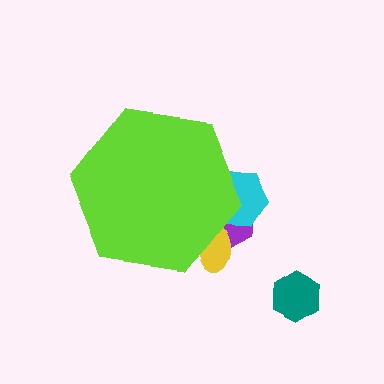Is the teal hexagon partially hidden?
No, the teal hexagon is fully visible.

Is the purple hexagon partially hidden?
Yes, the purple hexagon is partially hidden behind the lime hexagon.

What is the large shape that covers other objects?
A lime hexagon.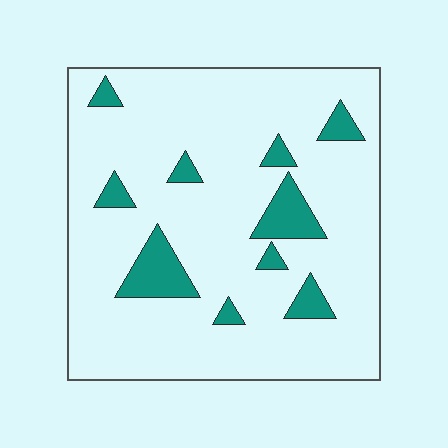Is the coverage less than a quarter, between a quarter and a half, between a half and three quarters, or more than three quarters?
Less than a quarter.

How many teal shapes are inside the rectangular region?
10.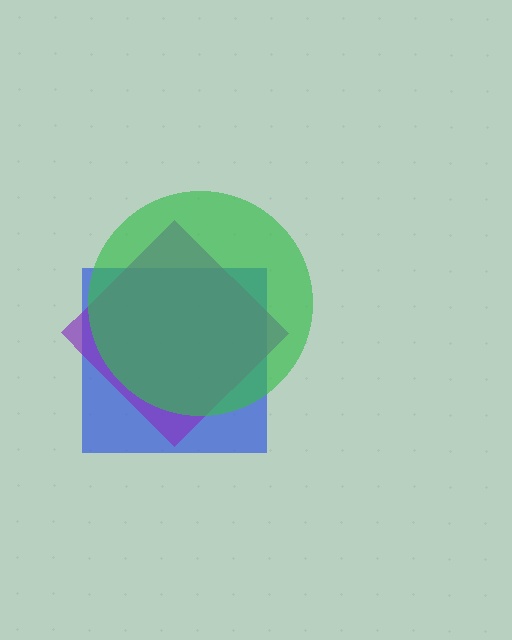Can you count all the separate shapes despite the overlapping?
Yes, there are 3 separate shapes.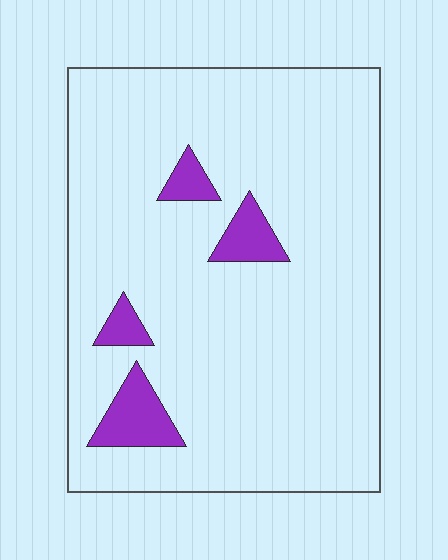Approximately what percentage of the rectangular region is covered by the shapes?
Approximately 10%.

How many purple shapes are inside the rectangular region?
4.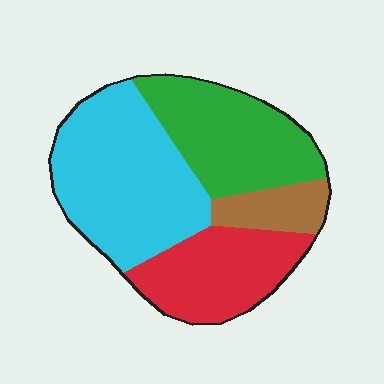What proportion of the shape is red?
Red takes up between a sixth and a third of the shape.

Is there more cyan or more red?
Cyan.